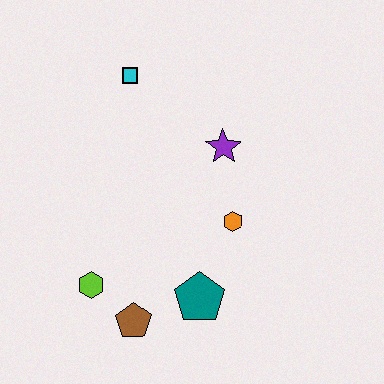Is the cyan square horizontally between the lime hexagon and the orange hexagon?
Yes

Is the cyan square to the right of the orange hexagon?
No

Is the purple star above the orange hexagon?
Yes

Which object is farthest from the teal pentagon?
The cyan square is farthest from the teal pentagon.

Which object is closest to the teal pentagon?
The brown pentagon is closest to the teal pentagon.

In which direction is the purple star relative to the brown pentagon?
The purple star is above the brown pentagon.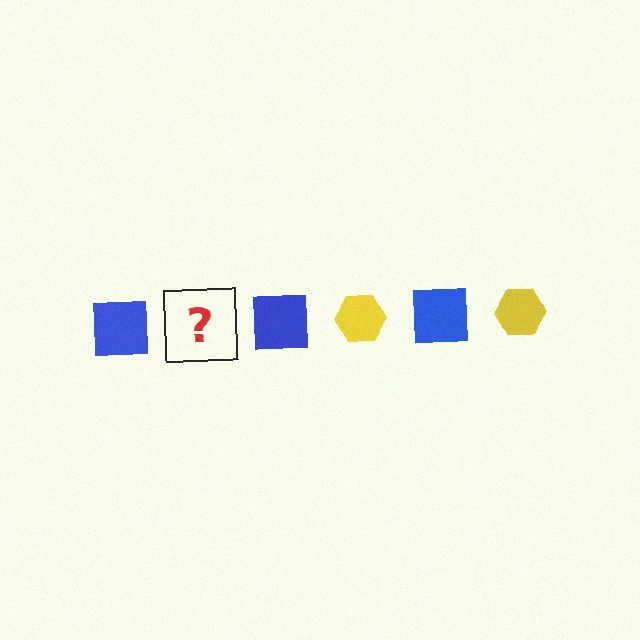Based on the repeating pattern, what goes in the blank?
The blank should be a yellow hexagon.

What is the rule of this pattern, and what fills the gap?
The rule is that the pattern alternates between blue square and yellow hexagon. The gap should be filled with a yellow hexagon.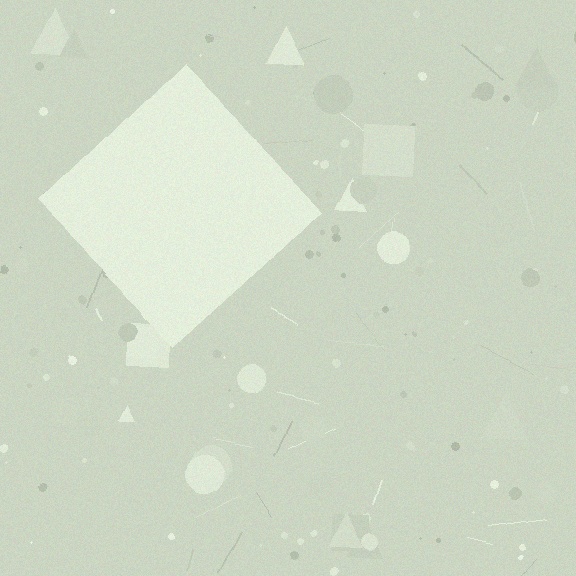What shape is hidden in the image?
A diamond is hidden in the image.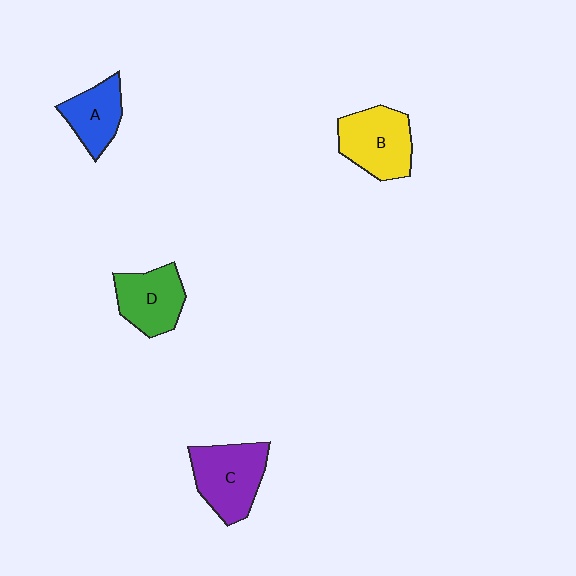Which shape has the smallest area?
Shape A (blue).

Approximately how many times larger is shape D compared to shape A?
Approximately 1.2 times.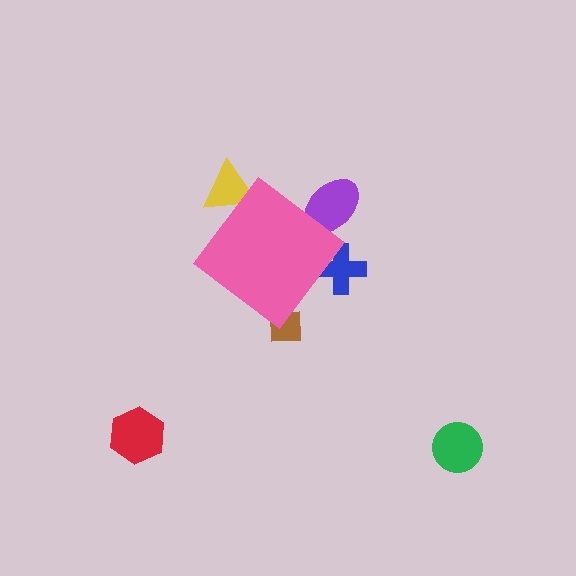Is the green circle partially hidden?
No, the green circle is fully visible.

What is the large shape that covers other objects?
A pink diamond.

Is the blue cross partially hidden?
Yes, the blue cross is partially hidden behind the pink diamond.